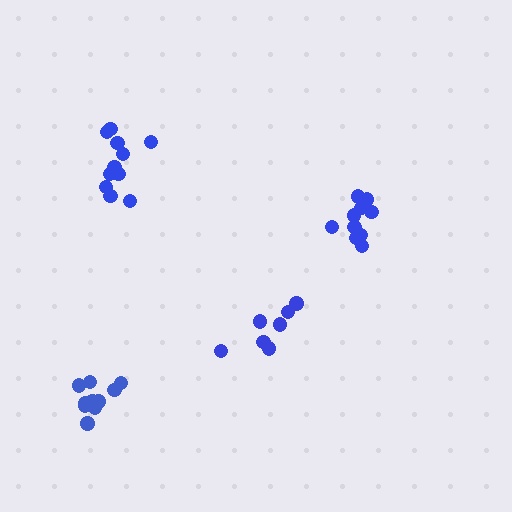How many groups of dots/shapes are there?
There are 4 groups.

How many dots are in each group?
Group 1: 7 dots, Group 2: 11 dots, Group 3: 10 dots, Group 4: 10 dots (38 total).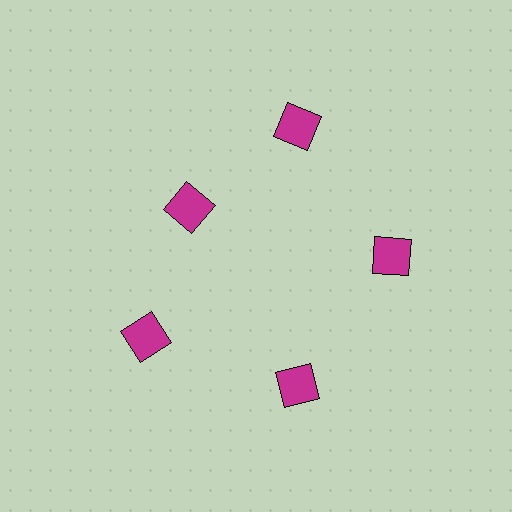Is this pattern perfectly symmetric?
No. The 5 magenta squares are arranged in a ring, but one element near the 10 o'clock position is pulled inward toward the center, breaking the 5-fold rotational symmetry.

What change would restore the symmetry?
The symmetry would be restored by moving it outward, back onto the ring so that all 5 squares sit at equal angles and equal distance from the center.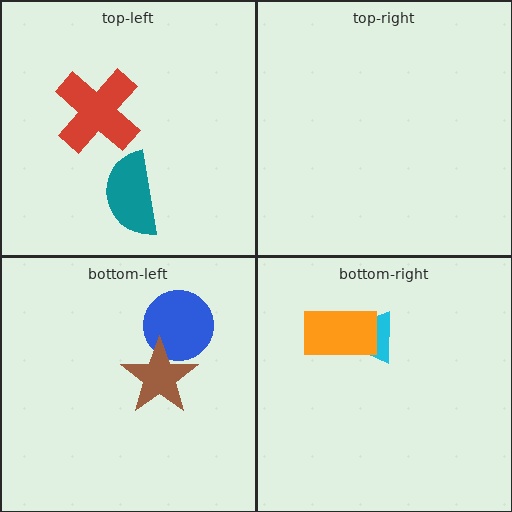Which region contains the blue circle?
The bottom-left region.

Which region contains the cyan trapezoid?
The bottom-right region.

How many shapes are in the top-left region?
2.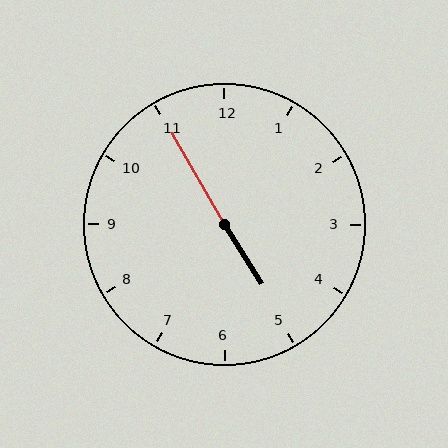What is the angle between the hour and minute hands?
Approximately 178 degrees.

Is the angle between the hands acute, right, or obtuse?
It is obtuse.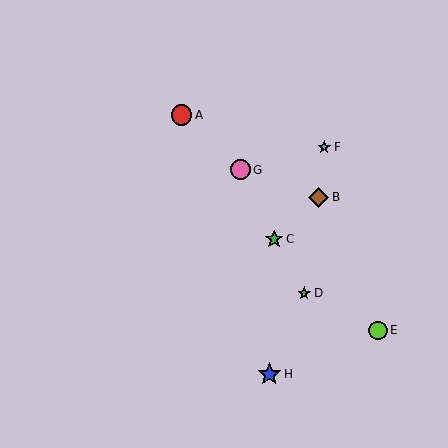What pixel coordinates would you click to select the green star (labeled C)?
Click at (274, 239) to select the green star C.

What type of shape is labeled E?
Shape E is a lime circle.